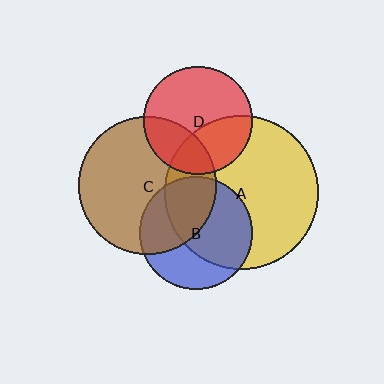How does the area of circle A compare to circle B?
Approximately 1.8 times.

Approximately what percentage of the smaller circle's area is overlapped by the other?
Approximately 40%.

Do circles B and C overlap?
Yes.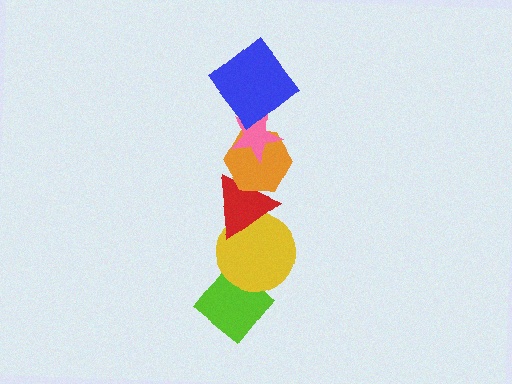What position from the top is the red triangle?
The red triangle is 4th from the top.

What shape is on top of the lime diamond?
The yellow circle is on top of the lime diamond.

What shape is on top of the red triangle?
The orange hexagon is on top of the red triangle.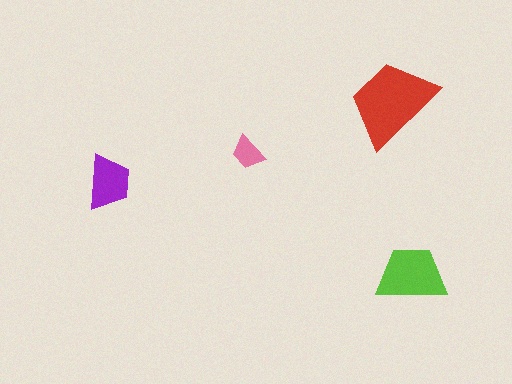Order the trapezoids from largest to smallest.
the red one, the lime one, the purple one, the pink one.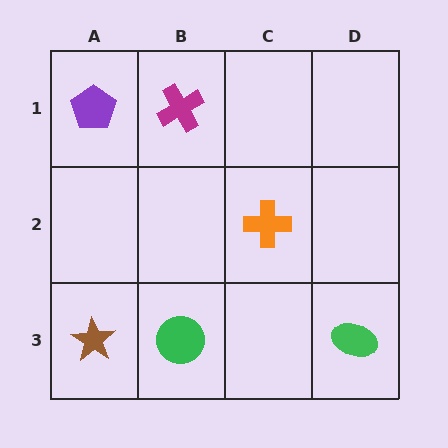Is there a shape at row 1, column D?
No, that cell is empty.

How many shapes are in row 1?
2 shapes.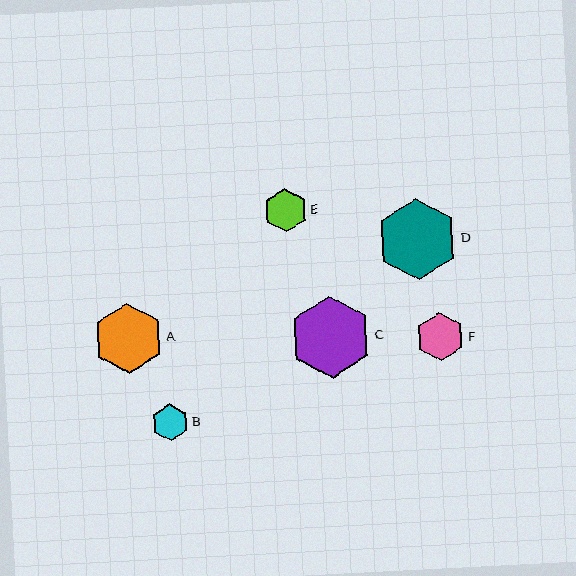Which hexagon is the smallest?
Hexagon B is the smallest with a size of approximately 37 pixels.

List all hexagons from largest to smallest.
From largest to smallest: C, D, A, F, E, B.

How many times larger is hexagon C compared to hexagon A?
Hexagon C is approximately 1.2 times the size of hexagon A.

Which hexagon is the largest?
Hexagon C is the largest with a size of approximately 82 pixels.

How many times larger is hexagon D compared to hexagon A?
Hexagon D is approximately 1.1 times the size of hexagon A.